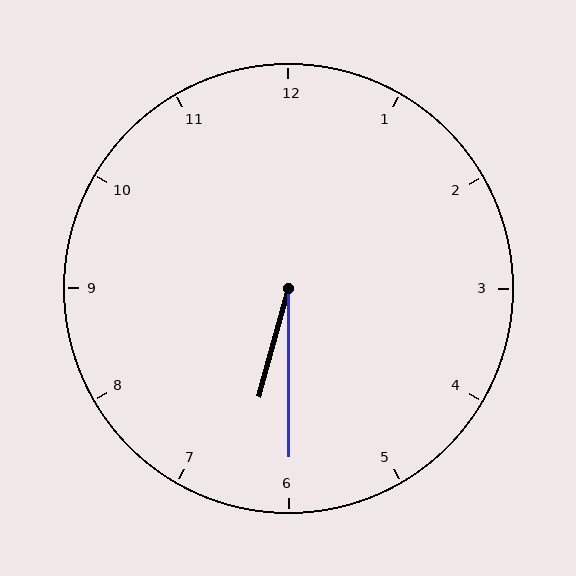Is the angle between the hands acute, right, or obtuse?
It is acute.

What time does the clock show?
6:30.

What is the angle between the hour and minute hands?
Approximately 15 degrees.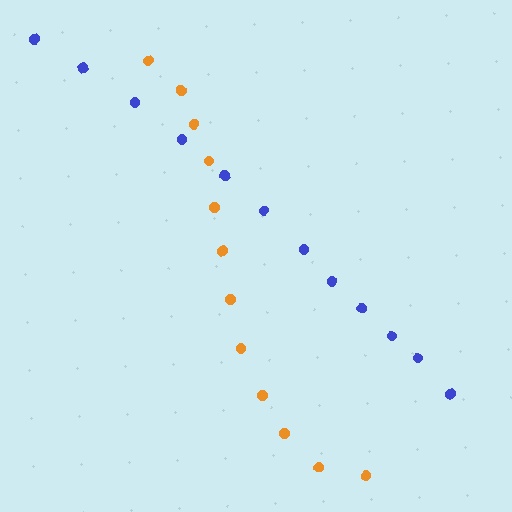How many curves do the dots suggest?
There are 2 distinct paths.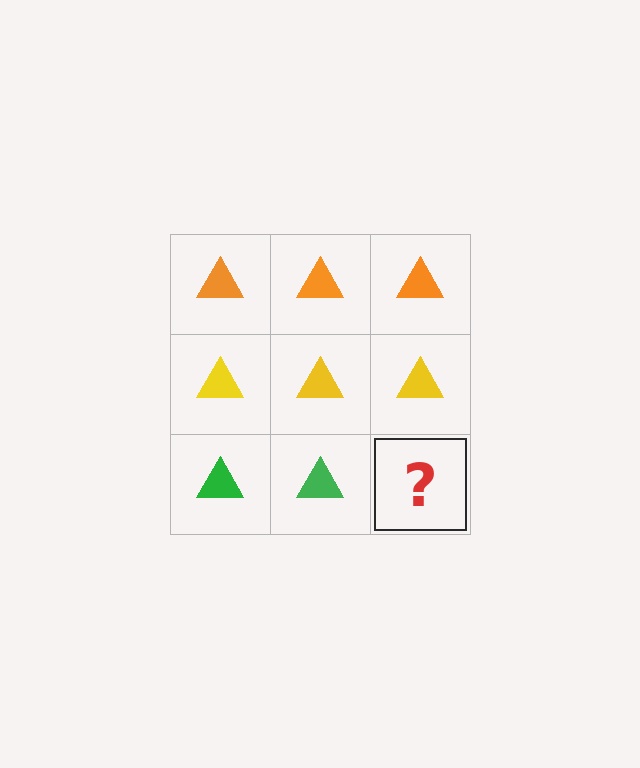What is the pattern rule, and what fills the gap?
The rule is that each row has a consistent color. The gap should be filled with a green triangle.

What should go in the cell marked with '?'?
The missing cell should contain a green triangle.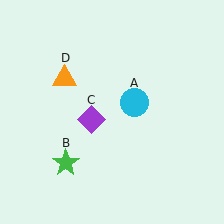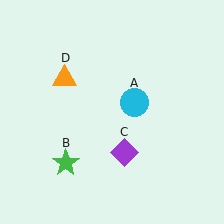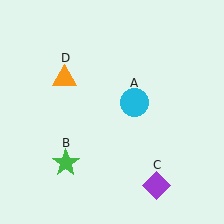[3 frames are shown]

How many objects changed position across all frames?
1 object changed position: purple diamond (object C).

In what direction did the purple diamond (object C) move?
The purple diamond (object C) moved down and to the right.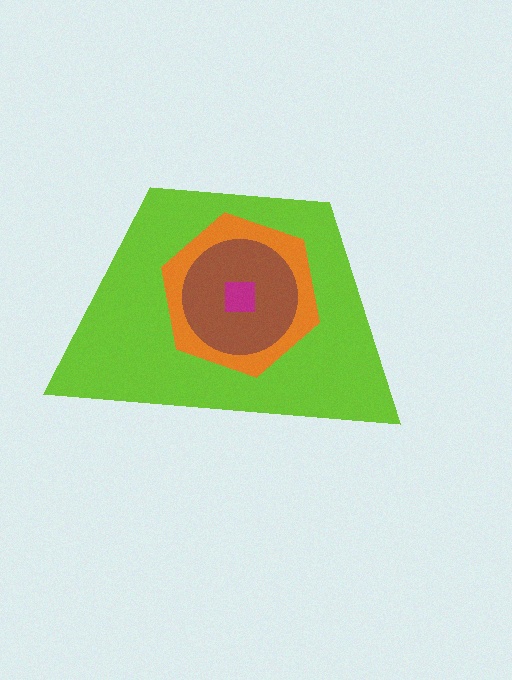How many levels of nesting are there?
4.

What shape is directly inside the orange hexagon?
The brown circle.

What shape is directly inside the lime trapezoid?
The orange hexagon.